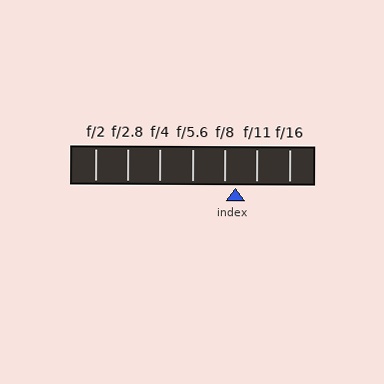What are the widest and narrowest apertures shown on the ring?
The widest aperture shown is f/2 and the narrowest is f/16.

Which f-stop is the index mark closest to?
The index mark is closest to f/8.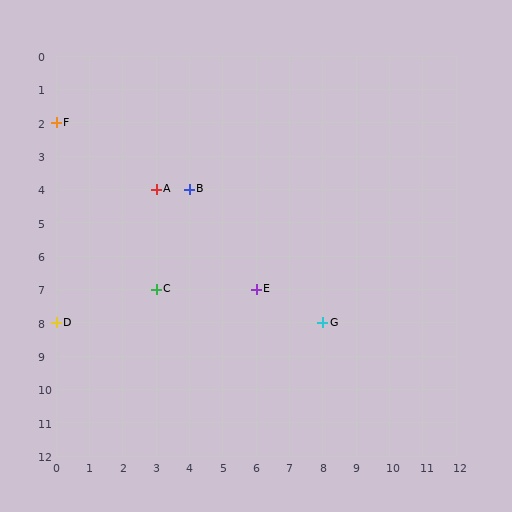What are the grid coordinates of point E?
Point E is at grid coordinates (6, 7).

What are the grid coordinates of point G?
Point G is at grid coordinates (8, 8).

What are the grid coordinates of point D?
Point D is at grid coordinates (0, 8).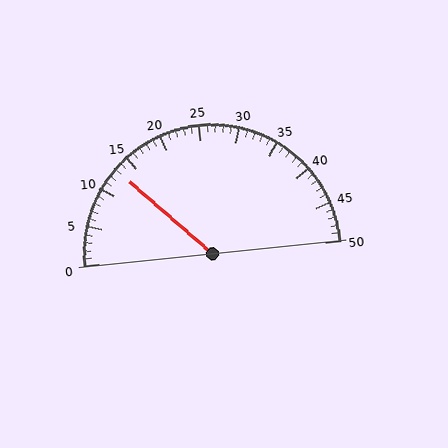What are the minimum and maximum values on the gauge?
The gauge ranges from 0 to 50.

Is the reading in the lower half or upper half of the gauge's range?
The reading is in the lower half of the range (0 to 50).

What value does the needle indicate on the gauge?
The needle indicates approximately 13.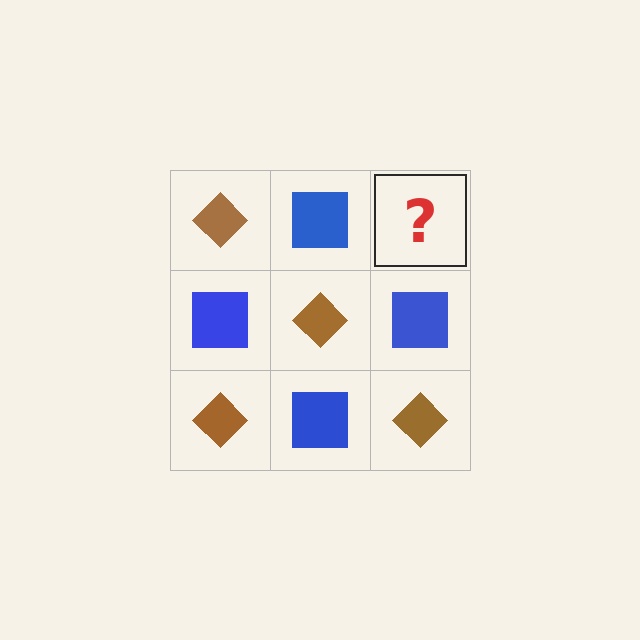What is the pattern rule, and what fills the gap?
The rule is that it alternates brown diamond and blue square in a checkerboard pattern. The gap should be filled with a brown diamond.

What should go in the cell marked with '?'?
The missing cell should contain a brown diamond.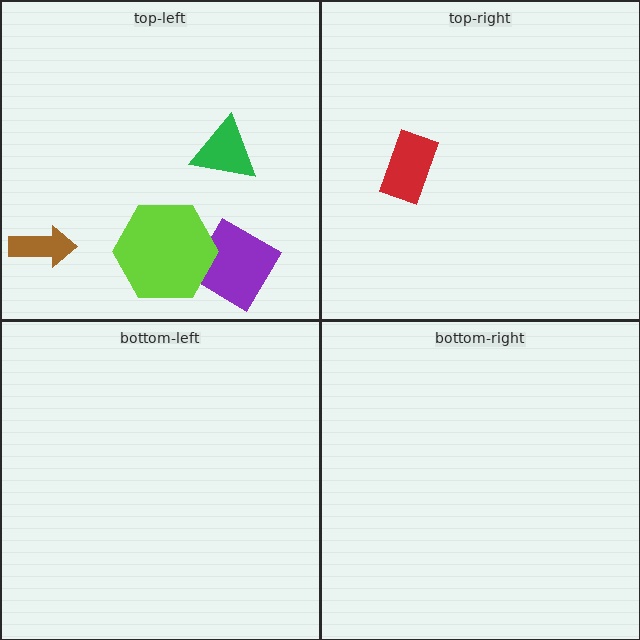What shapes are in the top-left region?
The purple diamond, the lime hexagon, the brown arrow, the green triangle.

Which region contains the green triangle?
The top-left region.